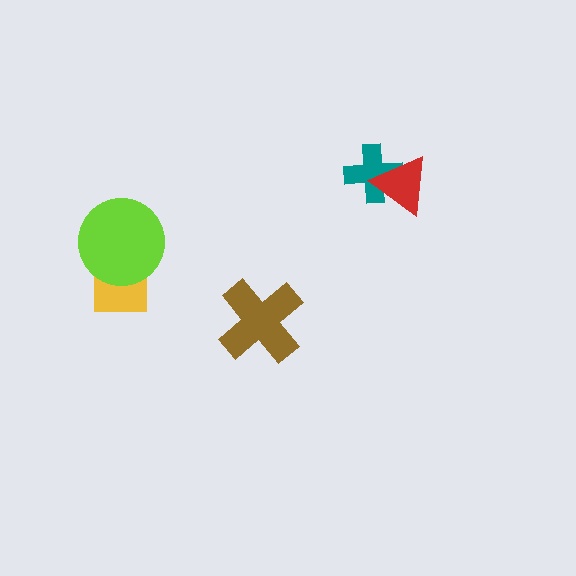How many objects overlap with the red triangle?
1 object overlaps with the red triangle.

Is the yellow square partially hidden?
Yes, it is partially covered by another shape.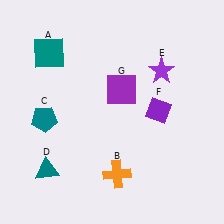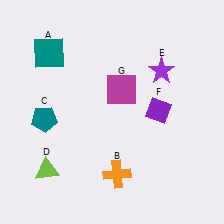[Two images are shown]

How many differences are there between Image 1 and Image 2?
There are 2 differences between the two images.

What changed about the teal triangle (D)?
In Image 1, D is teal. In Image 2, it changed to lime.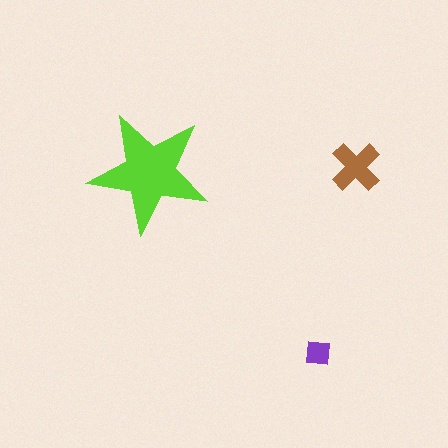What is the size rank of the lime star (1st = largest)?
1st.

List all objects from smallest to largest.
The purple square, the brown cross, the lime star.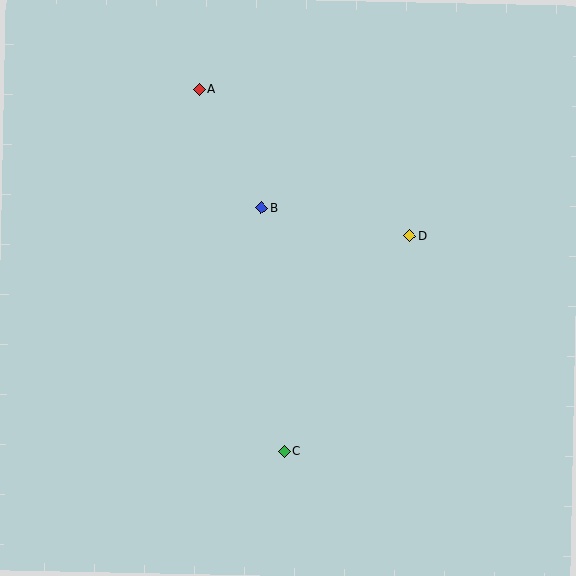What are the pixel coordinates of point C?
Point C is at (284, 451).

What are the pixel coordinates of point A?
Point A is at (199, 90).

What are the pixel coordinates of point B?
Point B is at (261, 208).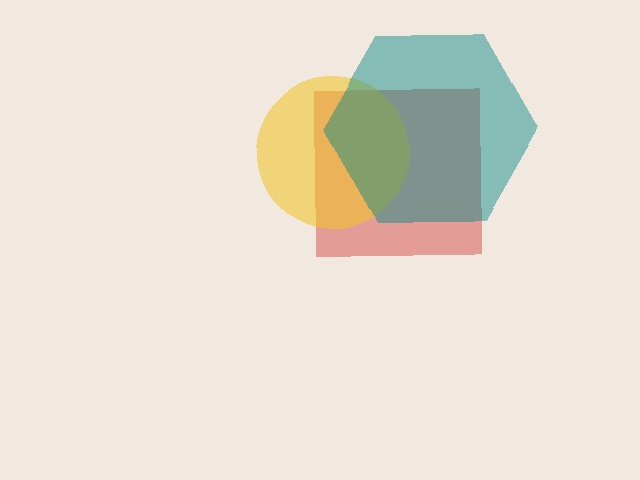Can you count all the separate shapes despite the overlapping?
Yes, there are 3 separate shapes.